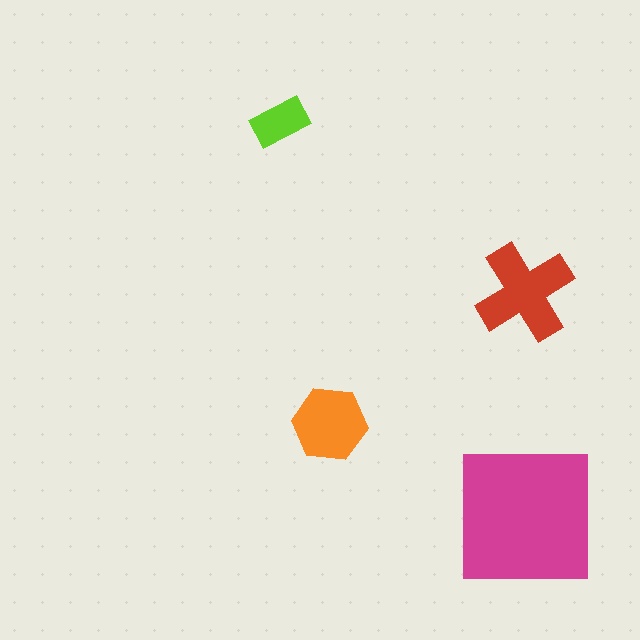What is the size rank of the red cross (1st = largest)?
2nd.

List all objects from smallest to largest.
The lime rectangle, the orange hexagon, the red cross, the magenta square.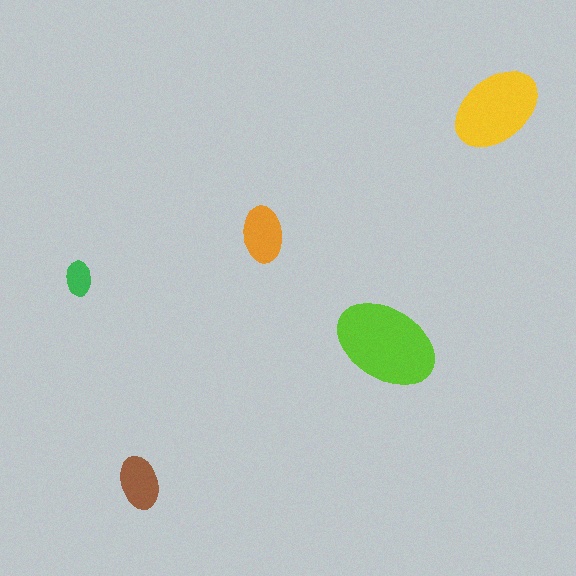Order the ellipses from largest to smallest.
the lime one, the yellow one, the orange one, the brown one, the green one.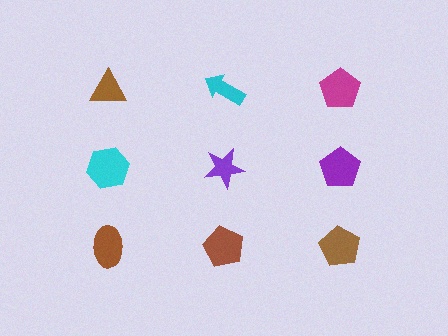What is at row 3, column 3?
A brown pentagon.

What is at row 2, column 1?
A cyan hexagon.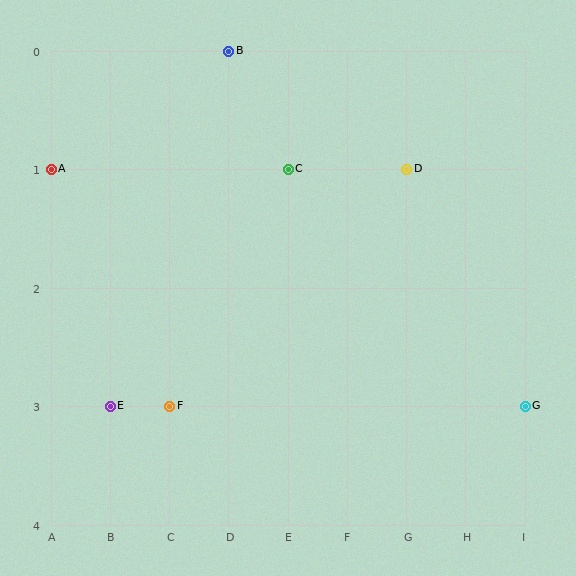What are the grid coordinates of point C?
Point C is at grid coordinates (E, 1).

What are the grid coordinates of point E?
Point E is at grid coordinates (B, 3).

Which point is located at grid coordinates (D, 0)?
Point B is at (D, 0).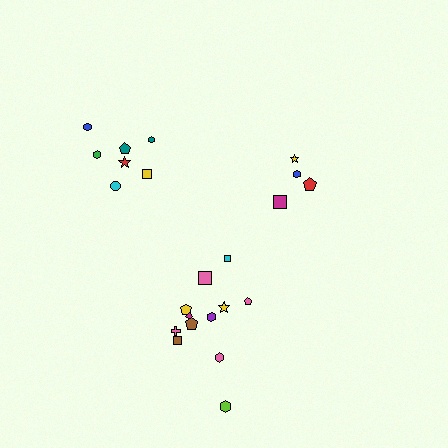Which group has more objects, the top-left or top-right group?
The top-left group.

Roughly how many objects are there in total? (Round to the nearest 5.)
Roughly 25 objects in total.